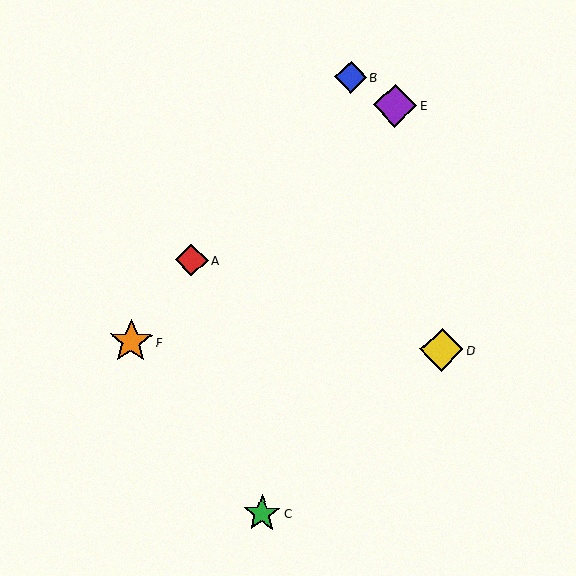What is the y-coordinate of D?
Object D is at y≈350.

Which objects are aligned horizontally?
Objects D, F are aligned horizontally.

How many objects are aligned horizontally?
2 objects (D, F) are aligned horizontally.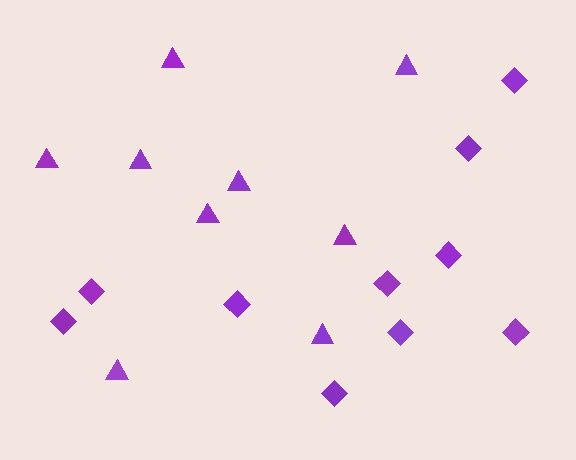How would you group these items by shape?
There are 2 groups: one group of triangles (9) and one group of diamonds (10).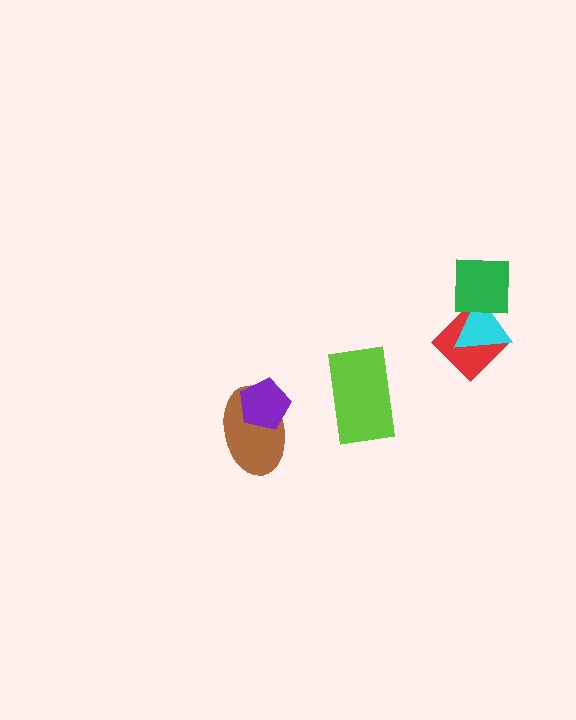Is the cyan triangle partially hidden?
Yes, it is partially covered by another shape.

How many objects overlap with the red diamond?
2 objects overlap with the red diamond.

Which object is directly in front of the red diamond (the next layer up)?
The cyan triangle is directly in front of the red diamond.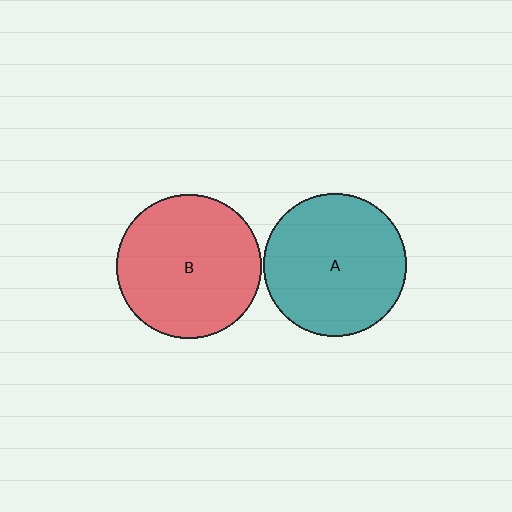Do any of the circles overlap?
No, none of the circles overlap.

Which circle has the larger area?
Circle B (red).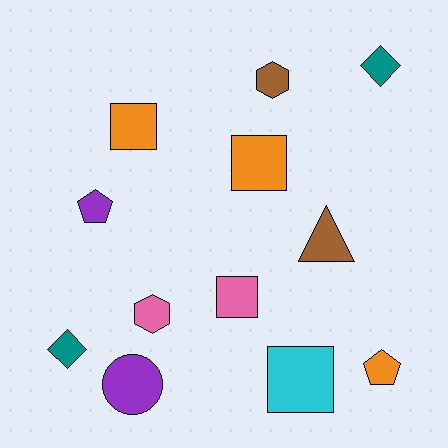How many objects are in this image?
There are 12 objects.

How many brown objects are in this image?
There are 2 brown objects.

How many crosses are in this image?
There are no crosses.